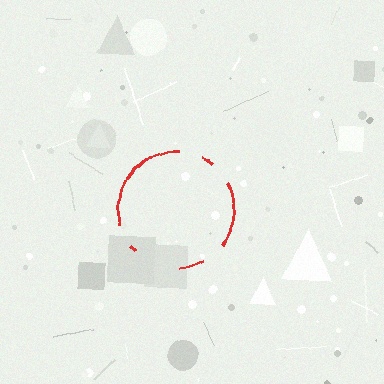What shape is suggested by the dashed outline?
The dashed outline suggests a circle.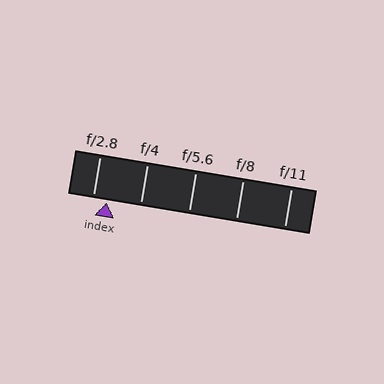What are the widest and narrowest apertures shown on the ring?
The widest aperture shown is f/2.8 and the narrowest is f/11.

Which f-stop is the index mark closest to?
The index mark is closest to f/2.8.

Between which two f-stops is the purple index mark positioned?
The index mark is between f/2.8 and f/4.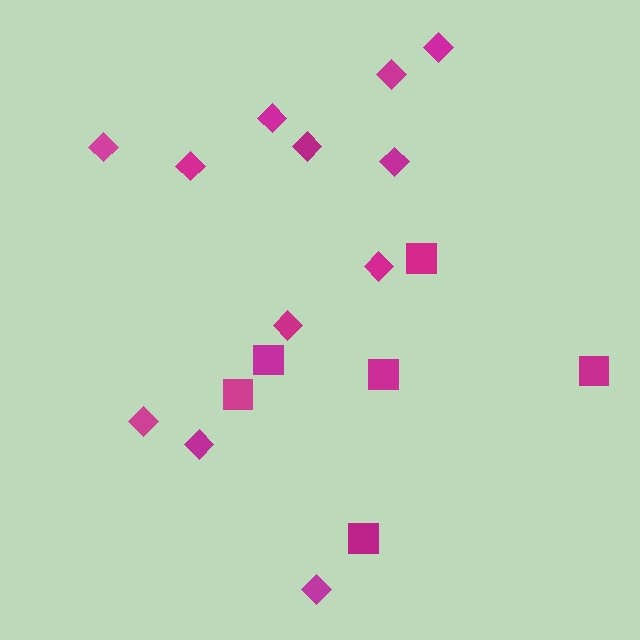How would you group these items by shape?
There are 2 groups: one group of squares (6) and one group of diamonds (12).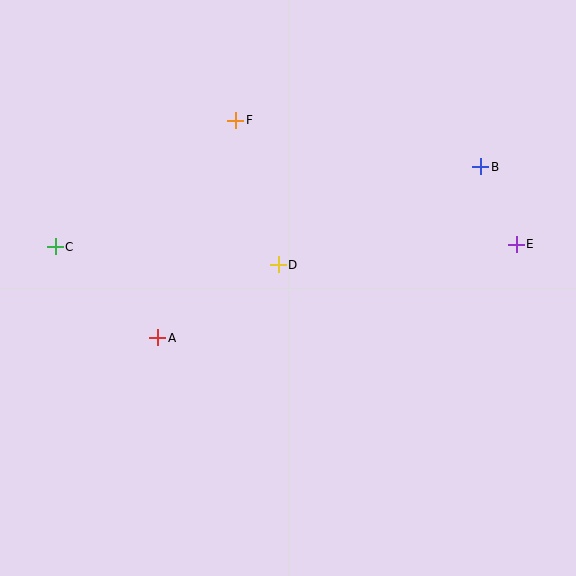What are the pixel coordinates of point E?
Point E is at (516, 244).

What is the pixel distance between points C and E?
The distance between C and E is 461 pixels.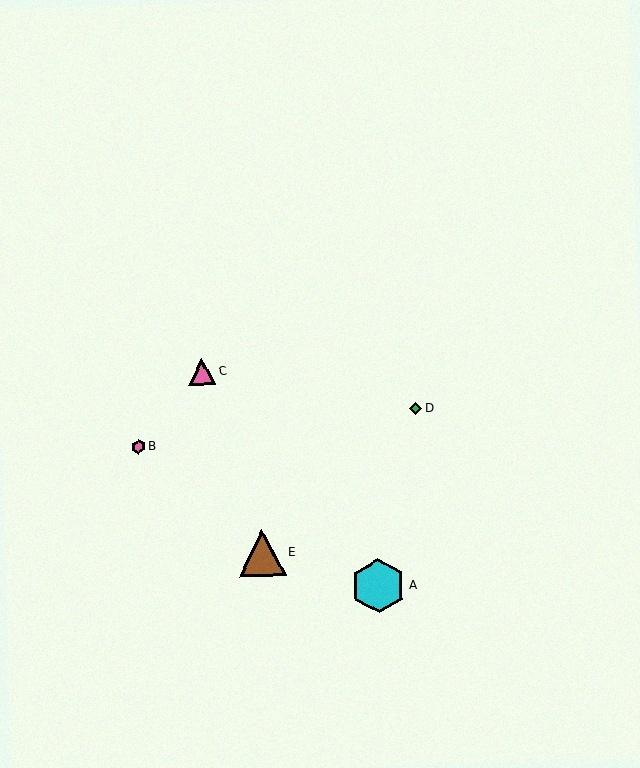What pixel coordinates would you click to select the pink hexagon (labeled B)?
Click at (138, 447) to select the pink hexagon B.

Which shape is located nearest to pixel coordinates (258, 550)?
The brown triangle (labeled E) at (262, 553) is nearest to that location.